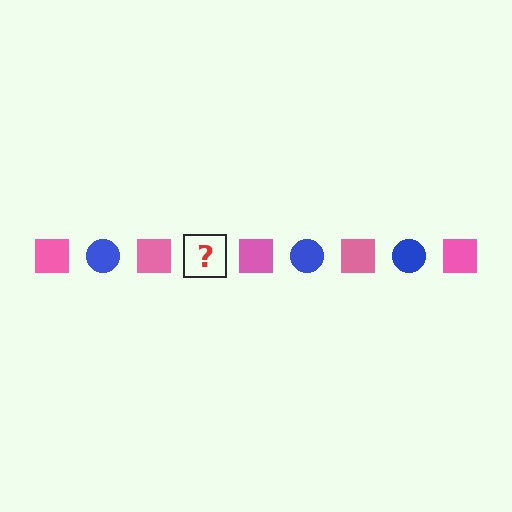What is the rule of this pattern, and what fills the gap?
The rule is that the pattern alternates between pink square and blue circle. The gap should be filled with a blue circle.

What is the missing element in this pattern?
The missing element is a blue circle.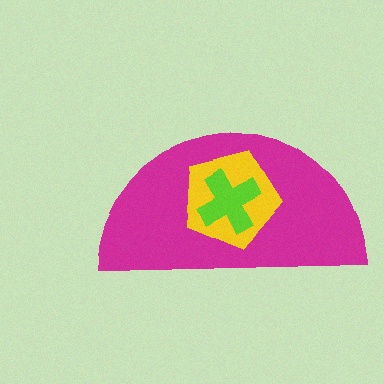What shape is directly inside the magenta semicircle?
The yellow pentagon.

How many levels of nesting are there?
3.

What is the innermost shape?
The lime cross.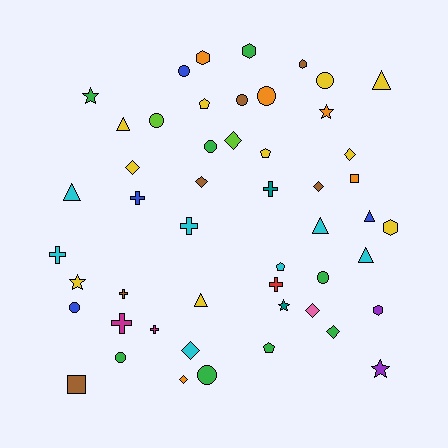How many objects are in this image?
There are 50 objects.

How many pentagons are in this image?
There are 4 pentagons.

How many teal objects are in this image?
There are 2 teal objects.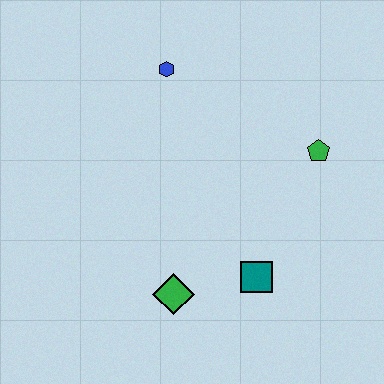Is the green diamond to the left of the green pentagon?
Yes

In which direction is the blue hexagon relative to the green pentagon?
The blue hexagon is to the left of the green pentagon.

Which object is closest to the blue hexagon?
The green pentagon is closest to the blue hexagon.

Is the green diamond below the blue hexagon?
Yes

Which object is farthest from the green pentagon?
The green diamond is farthest from the green pentagon.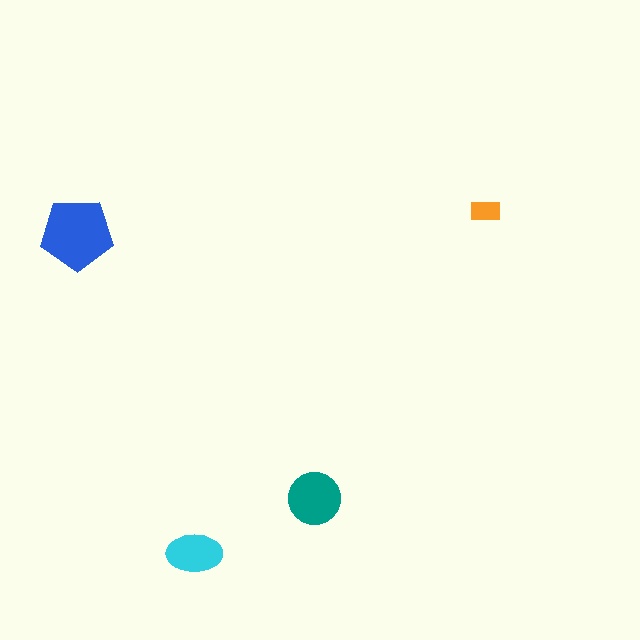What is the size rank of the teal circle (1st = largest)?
2nd.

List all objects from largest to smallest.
The blue pentagon, the teal circle, the cyan ellipse, the orange rectangle.